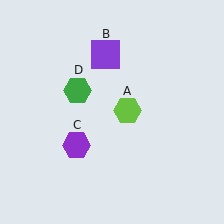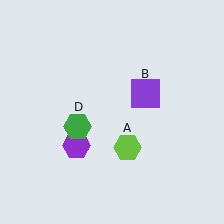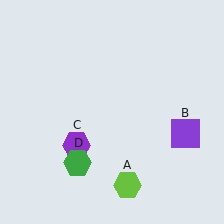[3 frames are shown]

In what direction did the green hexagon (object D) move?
The green hexagon (object D) moved down.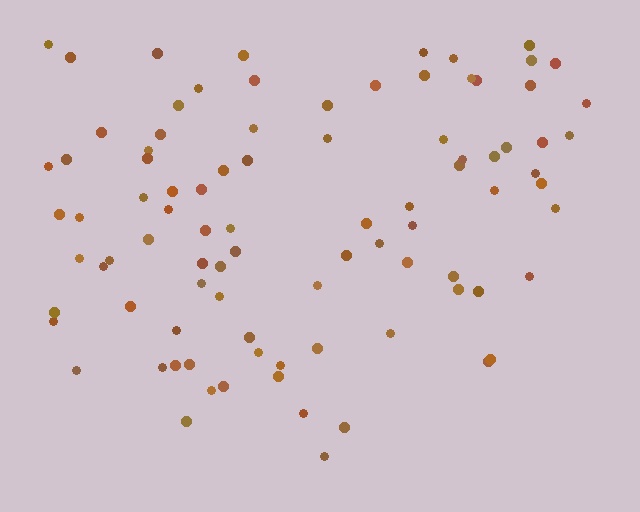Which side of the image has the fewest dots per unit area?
The bottom.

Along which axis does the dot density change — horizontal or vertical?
Vertical.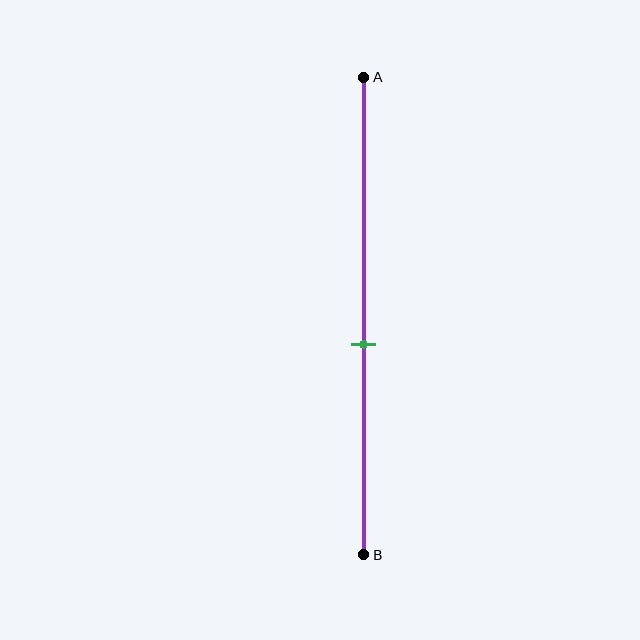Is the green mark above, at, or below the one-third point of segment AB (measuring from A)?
The green mark is below the one-third point of segment AB.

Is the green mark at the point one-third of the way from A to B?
No, the mark is at about 55% from A, not at the 33% one-third point.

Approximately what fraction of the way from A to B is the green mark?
The green mark is approximately 55% of the way from A to B.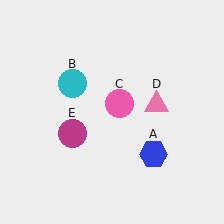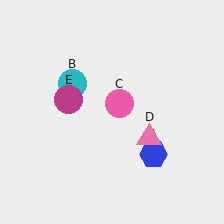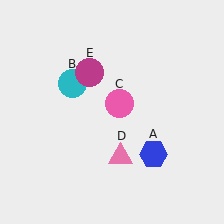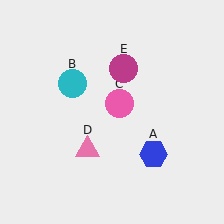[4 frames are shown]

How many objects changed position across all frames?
2 objects changed position: pink triangle (object D), magenta circle (object E).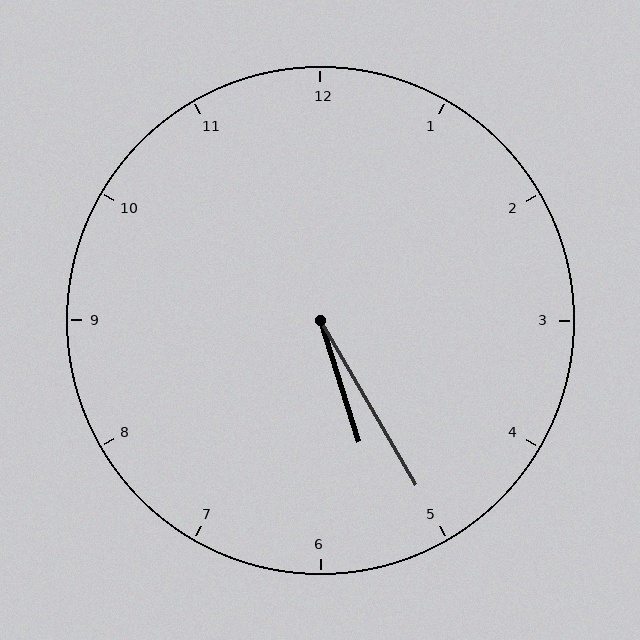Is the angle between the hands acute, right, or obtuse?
It is acute.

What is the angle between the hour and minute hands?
Approximately 12 degrees.